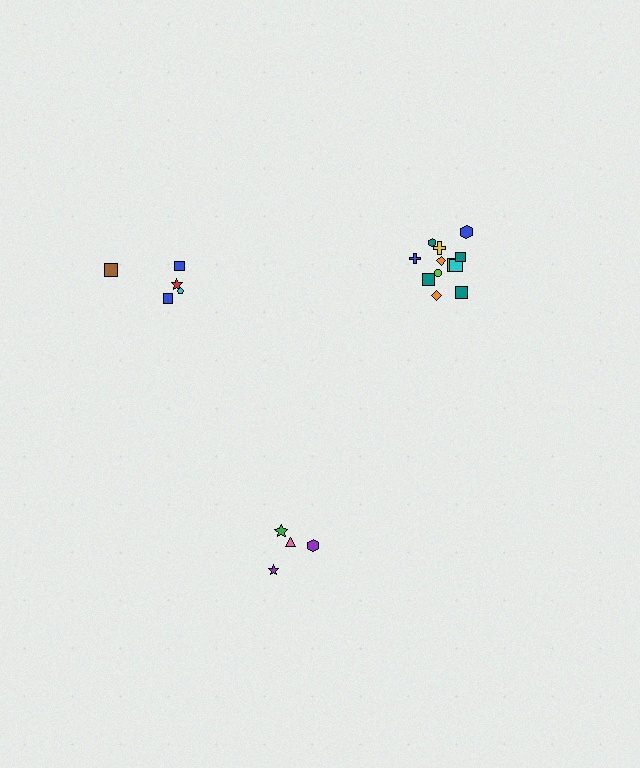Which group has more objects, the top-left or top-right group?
The top-right group.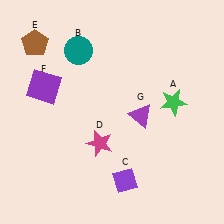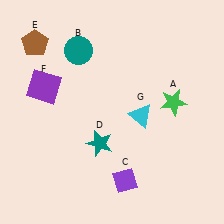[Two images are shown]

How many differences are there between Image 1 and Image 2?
There are 2 differences between the two images.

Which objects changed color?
D changed from magenta to teal. G changed from purple to cyan.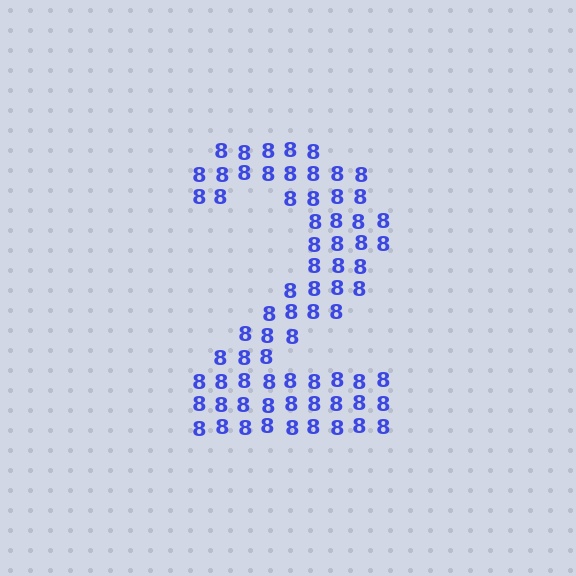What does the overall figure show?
The overall figure shows the digit 2.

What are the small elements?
The small elements are digit 8's.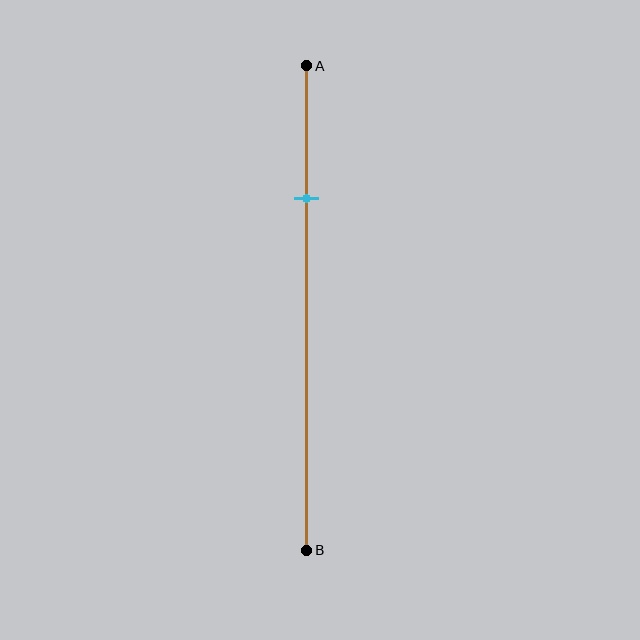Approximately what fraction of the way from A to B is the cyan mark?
The cyan mark is approximately 25% of the way from A to B.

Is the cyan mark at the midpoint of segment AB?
No, the mark is at about 25% from A, not at the 50% midpoint.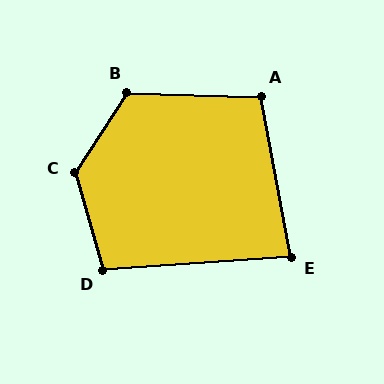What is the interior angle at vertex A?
Approximately 102 degrees (obtuse).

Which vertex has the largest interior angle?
C, at approximately 131 degrees.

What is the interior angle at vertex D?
Approximately 102 degrees (obtuse).